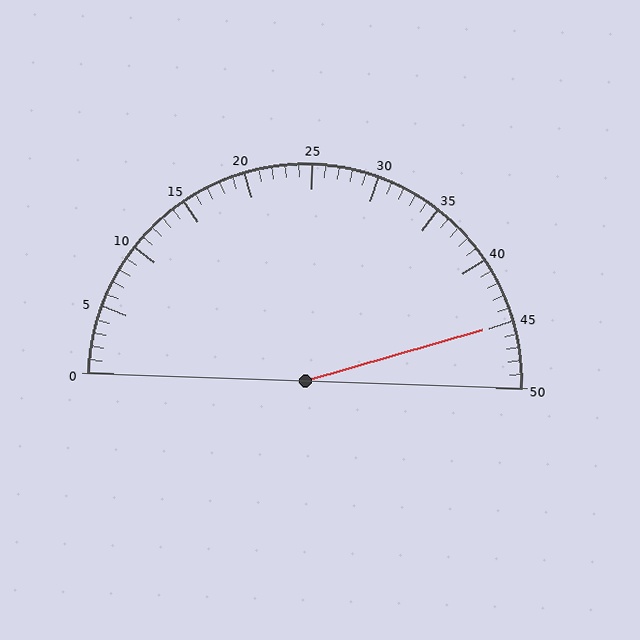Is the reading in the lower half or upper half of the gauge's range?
The reading is in the upper half of the range (0 to 50).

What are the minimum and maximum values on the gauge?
The gauge ranges from 0 to 50.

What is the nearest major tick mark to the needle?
The nearest major tick mark is 45.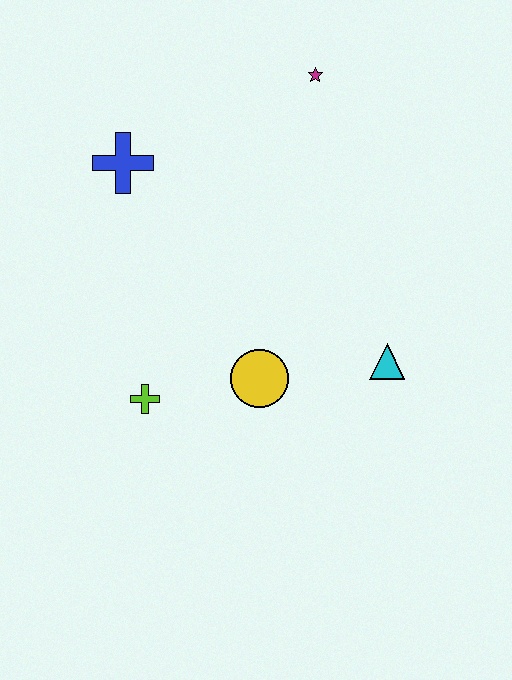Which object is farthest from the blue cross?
The cyan triangle is farthest from the blue cross.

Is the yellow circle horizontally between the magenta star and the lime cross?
Yes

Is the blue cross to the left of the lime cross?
Yes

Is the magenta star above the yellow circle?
Yes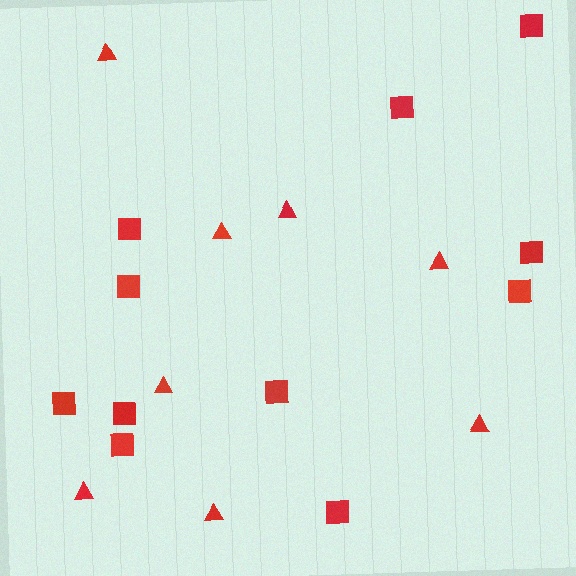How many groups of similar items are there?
There are 2 groups: one group of triangles (8) and one group of squares (11).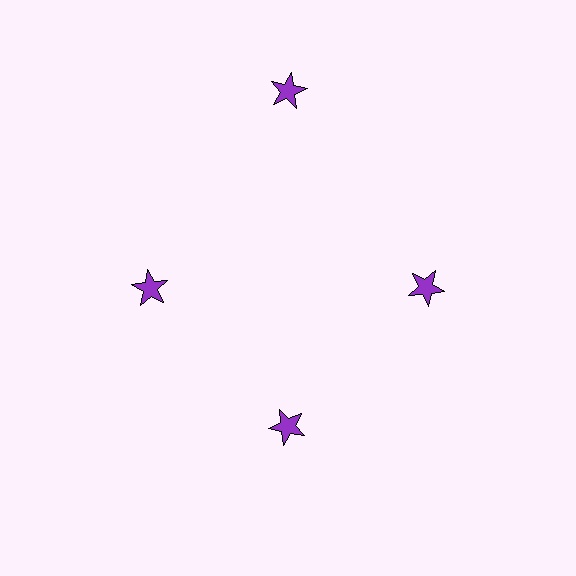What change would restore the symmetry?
The symmetry would be restored by moving it inward, back onto the ring so that all 4 stars sit at equal angles and equal distance from the center.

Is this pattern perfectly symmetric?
No. The 4 purple stars are arranged in a ring, but one element near the 12 o'clock position is pushed outward from the center, breaking the 4-fold rotational symmetry.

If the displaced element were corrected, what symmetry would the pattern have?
It would have 4-fold rotational symmetry — the pattern would map onto itself every 90 degrees.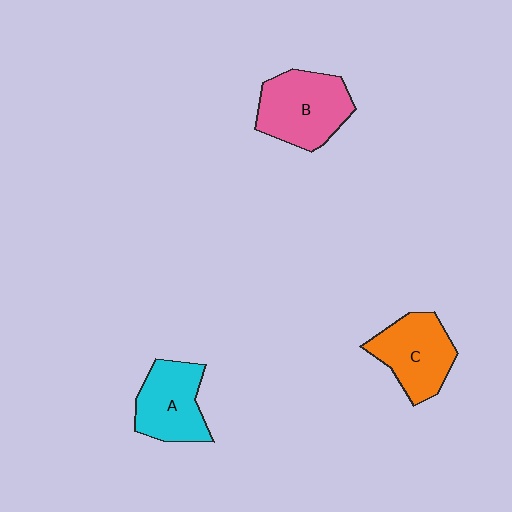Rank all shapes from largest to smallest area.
From largest to smallest: B (pink), C (orange), A (cyan).